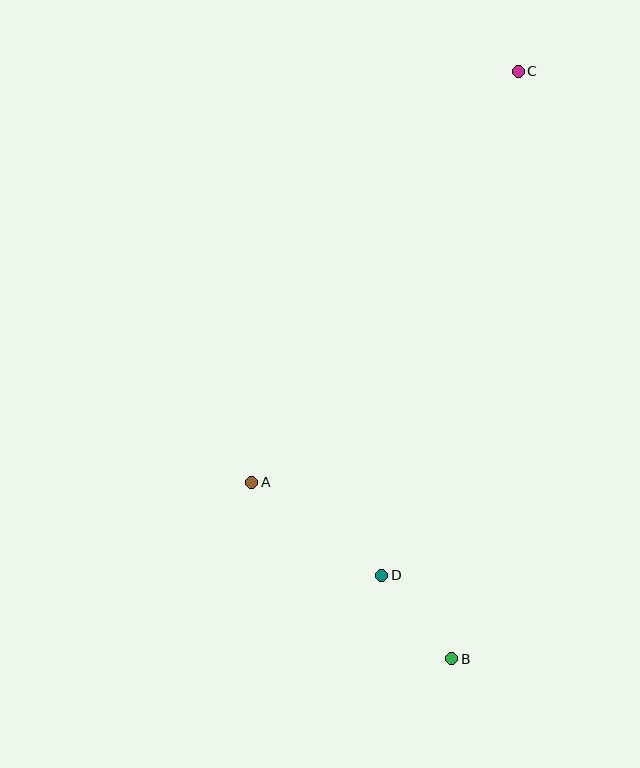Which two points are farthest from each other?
Points B and C are farthest from each other.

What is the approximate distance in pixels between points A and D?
The distance between A and D is approximately 160 pixels.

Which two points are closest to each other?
Points B and D are closest to each other.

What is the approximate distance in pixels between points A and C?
The distance between A and C is approximately 490 pixels.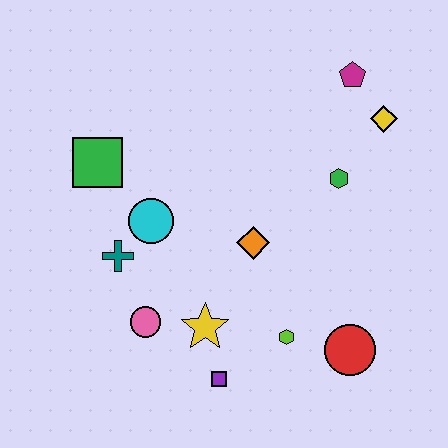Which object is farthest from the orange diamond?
The magenta pentagon is farthest from the orange diamond.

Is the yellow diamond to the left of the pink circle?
No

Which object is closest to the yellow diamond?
The magenta pentagon is closest to the yellow diamond.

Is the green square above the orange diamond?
Yes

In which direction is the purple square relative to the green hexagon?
The purple square is below the green hexagon.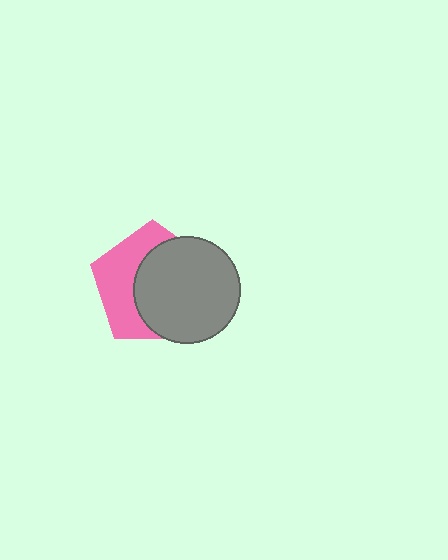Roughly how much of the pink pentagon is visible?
A small part of it is visible (roughly 42%).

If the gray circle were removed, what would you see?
You would see the complete pink pentagon.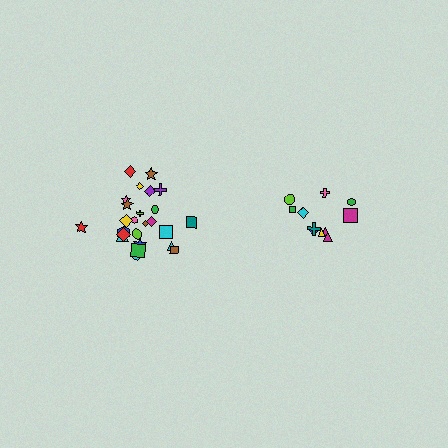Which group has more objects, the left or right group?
The left group.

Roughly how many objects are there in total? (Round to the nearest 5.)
Roughly 35 objects in total.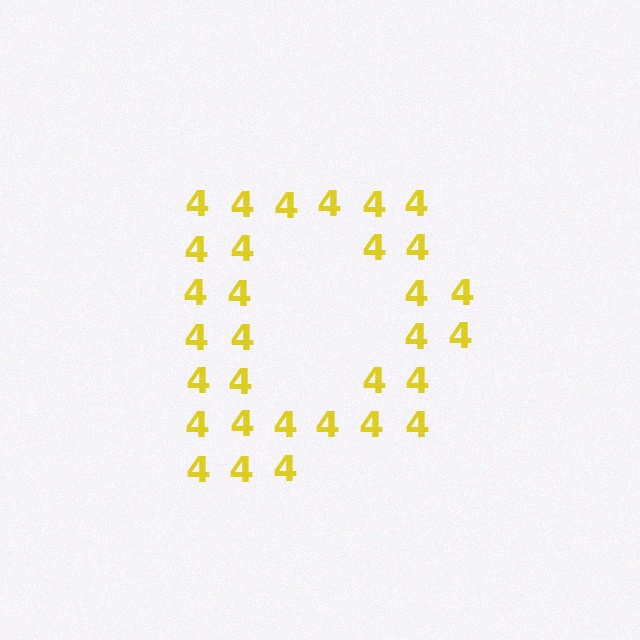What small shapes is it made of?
It is made of small digit 4's.